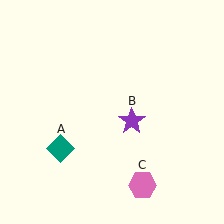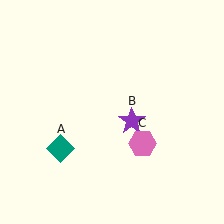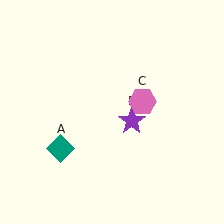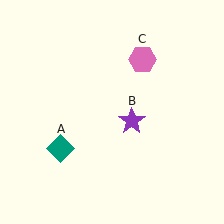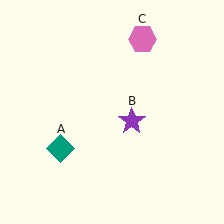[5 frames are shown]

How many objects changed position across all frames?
1 object changed position: pink hexagon (object C).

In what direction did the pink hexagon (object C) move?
The pink hexagon (object C) moved up.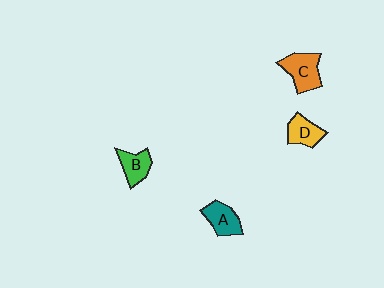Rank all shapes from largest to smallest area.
From largest to smallest: C (orange), A (teal), D (yellow), B (green).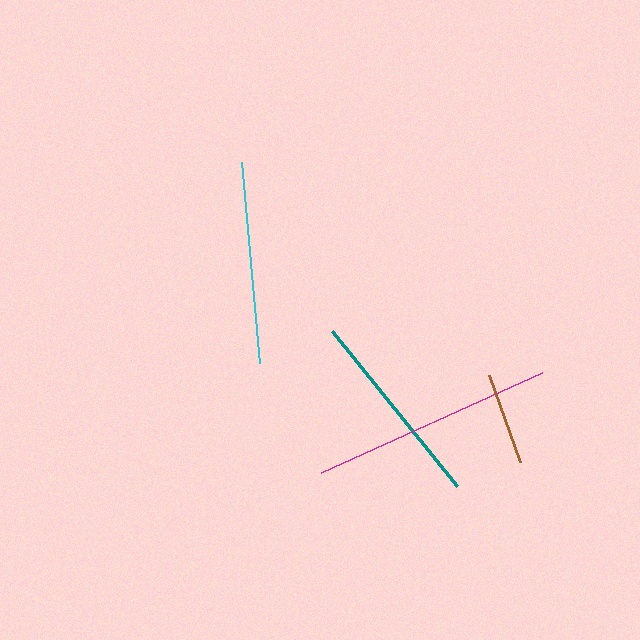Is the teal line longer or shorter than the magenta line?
The magenta line is longer than the teal line.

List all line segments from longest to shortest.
From longest to shortest: magenta, cyan, teal, brown.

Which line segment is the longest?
The magenta line is the longest at approximately 242 pixels.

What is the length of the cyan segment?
The cyan segment is approximately 202 pixels long.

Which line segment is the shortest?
The brown line is the shortest at approximately 92 pixels.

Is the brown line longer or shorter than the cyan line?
The cyan line is longer than the brown line.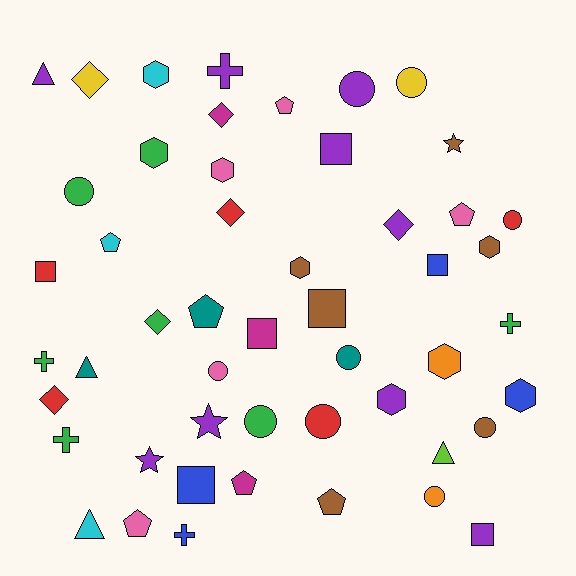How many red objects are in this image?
There are 5 red objects.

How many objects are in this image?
There are 50 objects.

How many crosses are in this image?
There are 5 crosses.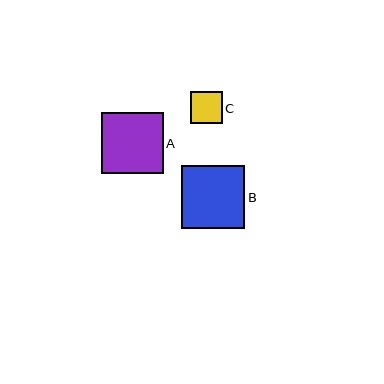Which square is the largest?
Square B is the largest with a size of approximately 63 pixels.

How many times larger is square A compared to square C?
Square A is approximately 1.9 times the size of square C.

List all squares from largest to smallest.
From largest to smallest: B, A, C.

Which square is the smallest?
Square C is the smallest with a size of approximately 32 pixels.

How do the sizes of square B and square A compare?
Square B and square A are approximately the same size.